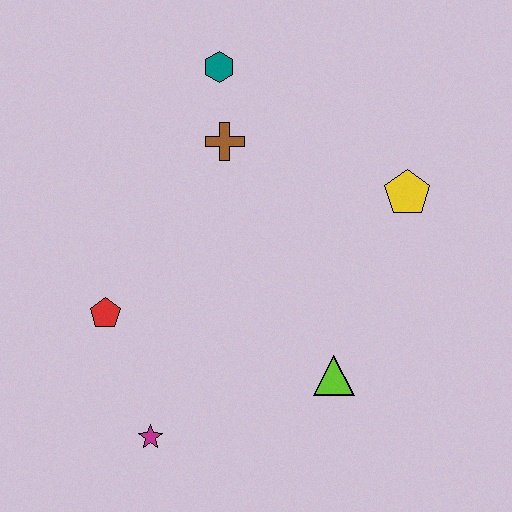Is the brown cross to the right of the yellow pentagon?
No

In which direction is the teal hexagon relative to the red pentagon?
The teal hexagon is above the red pentagon.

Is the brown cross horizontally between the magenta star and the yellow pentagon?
Yes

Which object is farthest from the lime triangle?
The teal hexagon is farthest from the lime triangle.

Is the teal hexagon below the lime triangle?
No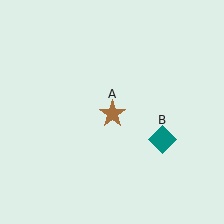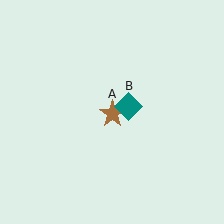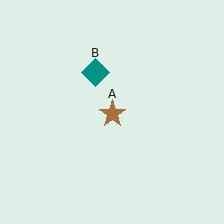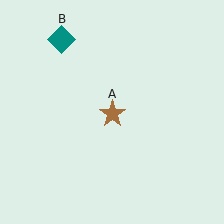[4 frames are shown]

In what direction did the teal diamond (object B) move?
The teal diamond (object B) moved up and to the left.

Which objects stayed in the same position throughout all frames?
Brown star (object A) remained stationary.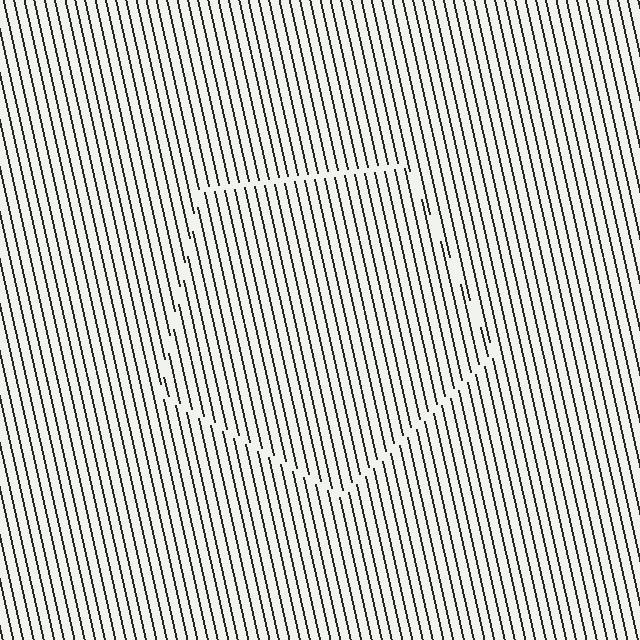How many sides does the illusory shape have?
5 sides — the line-ends trace a pentagon.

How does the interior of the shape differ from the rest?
The interior of the shape contains the same grating, shifted by half a period — the contour is defined by the phase discontinuity where line-ends from the inner and outer gratings abut.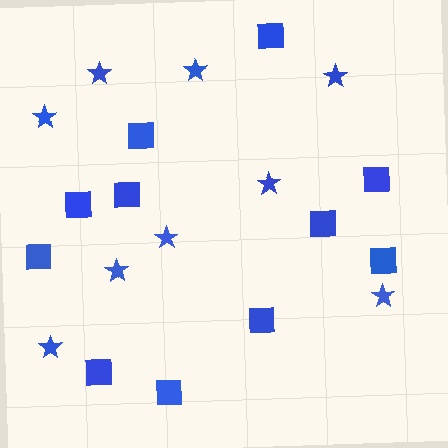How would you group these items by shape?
There are 2 groups: one group of squares (11) and one group of stars (9).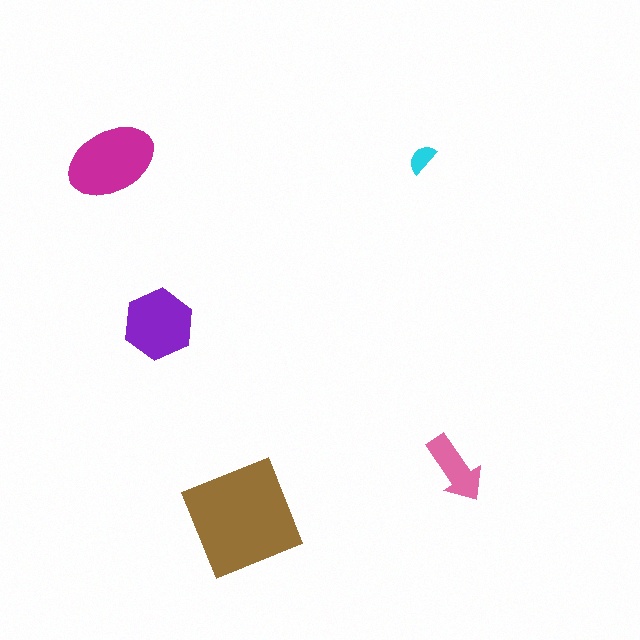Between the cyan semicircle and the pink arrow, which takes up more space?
The pink arrow.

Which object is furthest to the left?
The magenta ellipse is leftmost.